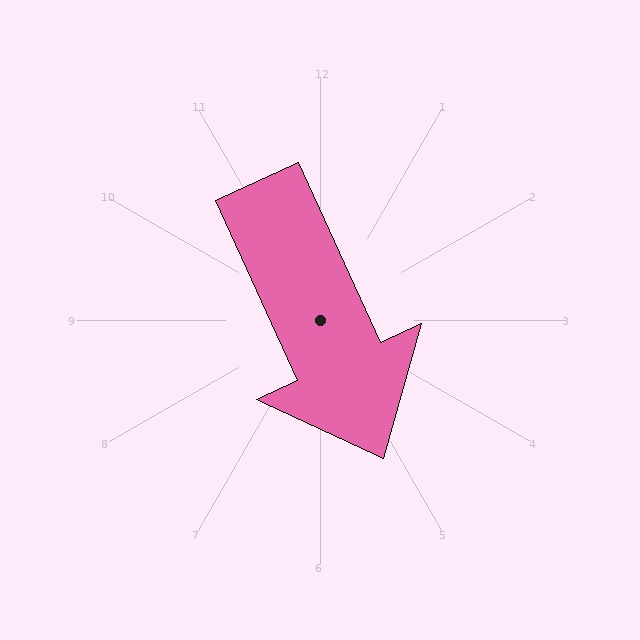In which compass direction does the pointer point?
Southeast.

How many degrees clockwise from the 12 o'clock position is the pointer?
Approximately 155 degrees.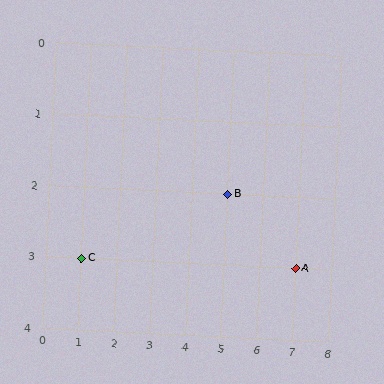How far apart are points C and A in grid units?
Points C and A are 6 columns apart.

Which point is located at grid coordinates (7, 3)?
Point A is at (7, 3).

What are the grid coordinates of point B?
Point B is at grid coordinates (5, 2).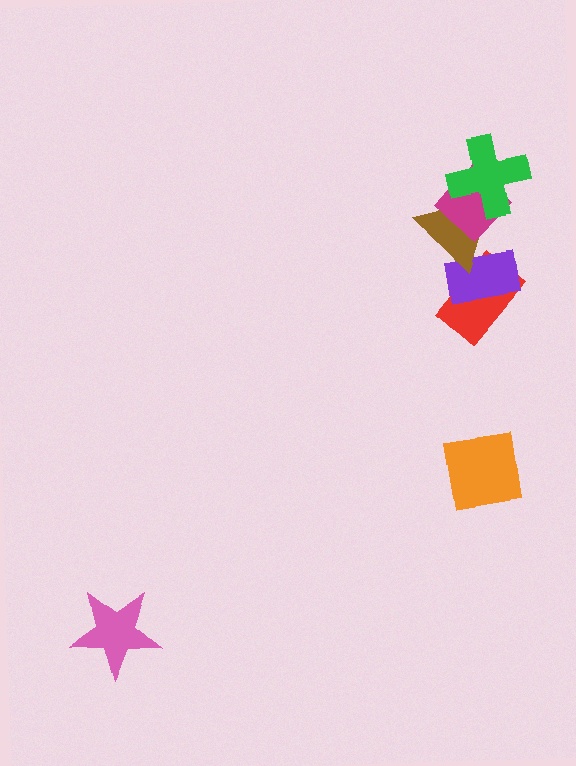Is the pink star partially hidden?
No, no other shape covers it.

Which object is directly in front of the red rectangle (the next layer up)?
The purple rectangle is directly in front of the red rectangle.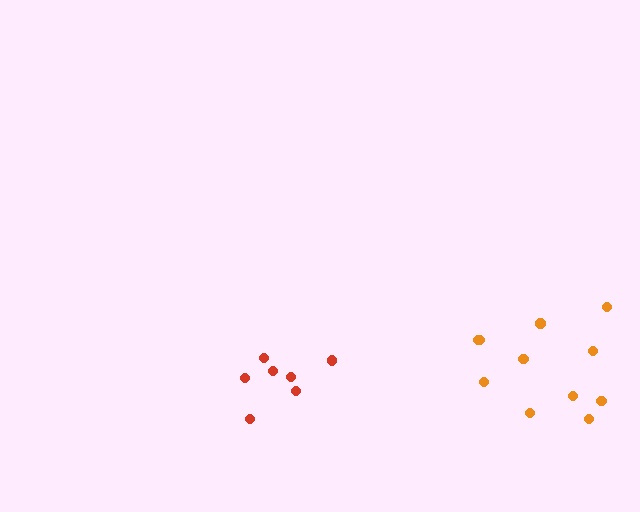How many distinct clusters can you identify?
There are 2 distinct clusters.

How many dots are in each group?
Group 1: 7 dots, Group 2: 11 dots (18 total).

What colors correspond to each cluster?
The clusters are colored: red, orange.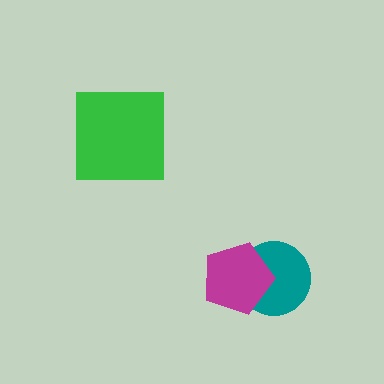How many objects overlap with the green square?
0 objects overlap with the green square.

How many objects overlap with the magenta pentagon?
1 object overlaps with the magenta pentagon.